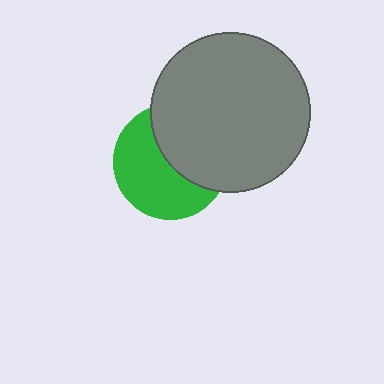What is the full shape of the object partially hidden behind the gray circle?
The partially hidden object is a green circle.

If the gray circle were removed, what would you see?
You would see the complete green circle.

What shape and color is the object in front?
The object in front is a gray circle.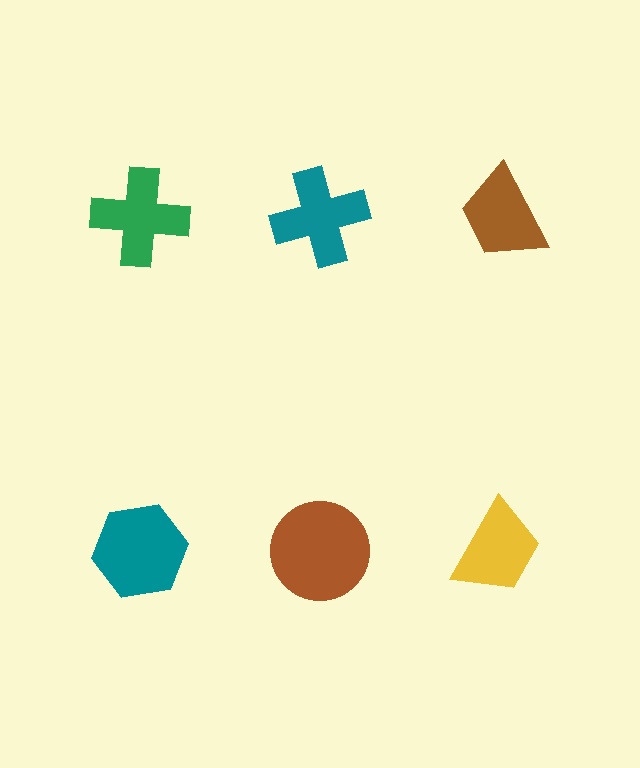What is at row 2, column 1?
A teal hexagon.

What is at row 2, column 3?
A yellow trapezoid.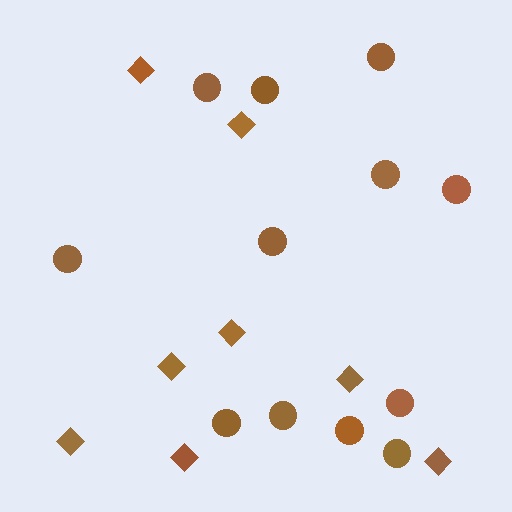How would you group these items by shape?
There are 2 groups: one group of circles (12) and one group of diamonds (8).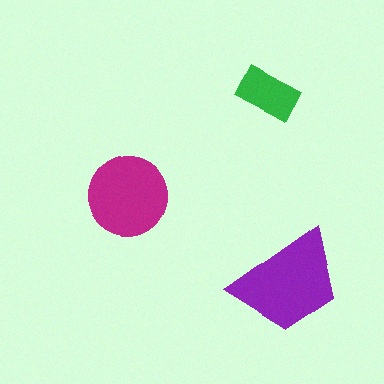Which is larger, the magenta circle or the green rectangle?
The magenta circle.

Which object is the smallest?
The green rectangle.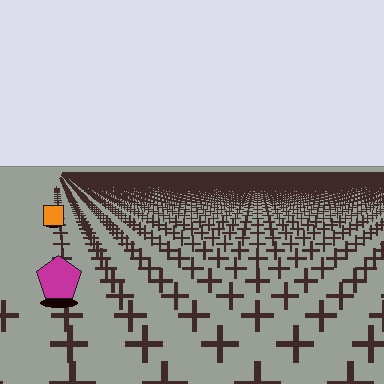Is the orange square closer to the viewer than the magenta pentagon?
No. The magenta pentagon is closer — you can tell from the texture gradient: the ground texture is coarser near it.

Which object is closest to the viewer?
The magenta pentagon is closest. The texture marks near it are larger and more spread out.